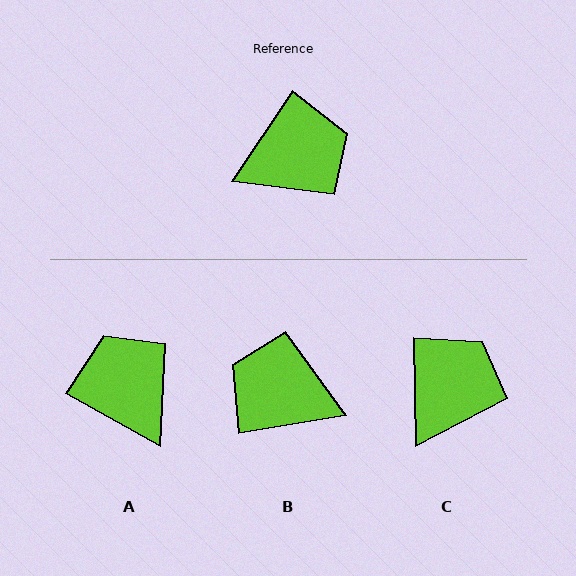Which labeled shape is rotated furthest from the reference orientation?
B, about 134 degrees away.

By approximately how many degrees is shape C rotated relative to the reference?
Approximately 35 degrees counter-clockwise.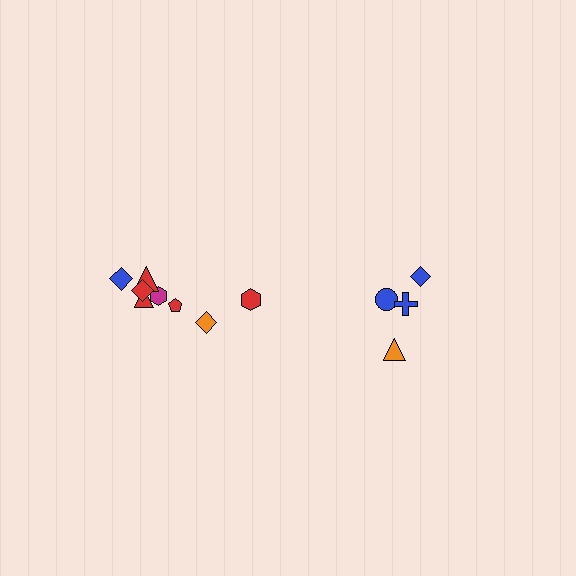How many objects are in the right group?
There are 4 objects.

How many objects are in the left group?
There are 8 objects.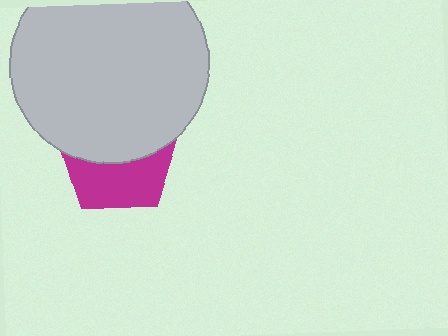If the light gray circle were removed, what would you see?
You would see the complete magenta pentagon.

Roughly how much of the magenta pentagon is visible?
About half of it is visible (roughly 46%).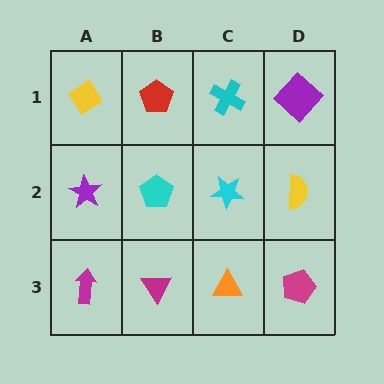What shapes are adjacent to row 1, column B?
A cyan pentagon (row 2, column B), a yellow diamond (row 1, column A), a cyan cross (row 1, column C).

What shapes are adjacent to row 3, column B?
A cyan pentagon (row 2, column B), a magenta arrow (row 3, column A), an orange triangle (row 3, column C).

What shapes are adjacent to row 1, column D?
A yellow semicircle (row 2, column D), a cyan cross (row 1, column C).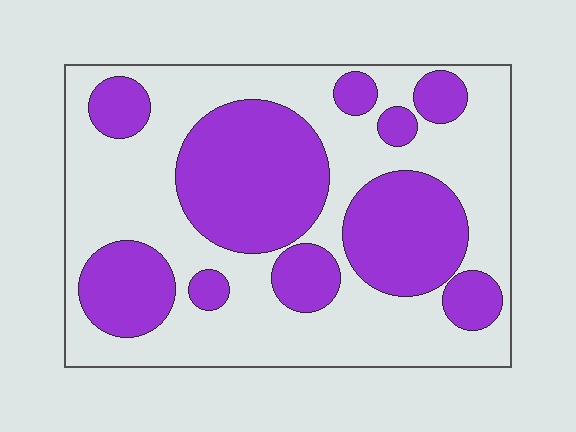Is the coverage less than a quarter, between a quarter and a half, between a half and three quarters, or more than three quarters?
Between a quarter and a half.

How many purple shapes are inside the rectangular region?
10.